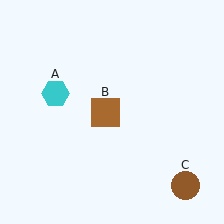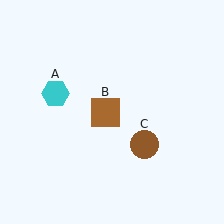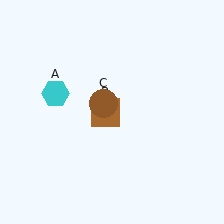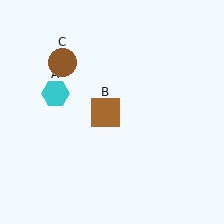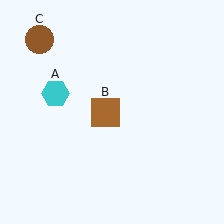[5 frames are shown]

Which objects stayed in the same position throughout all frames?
Cyan hexagon (object A) and brown square (object B) remained stationary.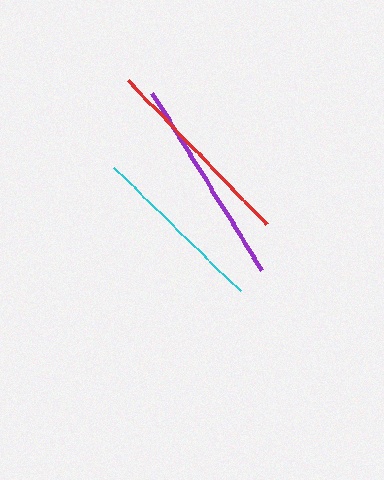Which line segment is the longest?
The purple line is the longest at approximately 208 pixels.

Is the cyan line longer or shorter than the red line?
The red line is longer than the cyan line.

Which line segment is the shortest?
The cyan line is the shortest at approximately 177 pixels.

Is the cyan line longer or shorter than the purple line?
The purple line is longer than the cyan line.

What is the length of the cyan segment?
The cyan segment is approximately 177 pixels long.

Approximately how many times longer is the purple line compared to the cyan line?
The purple line is approximately 1.2 times the length of the cyan line.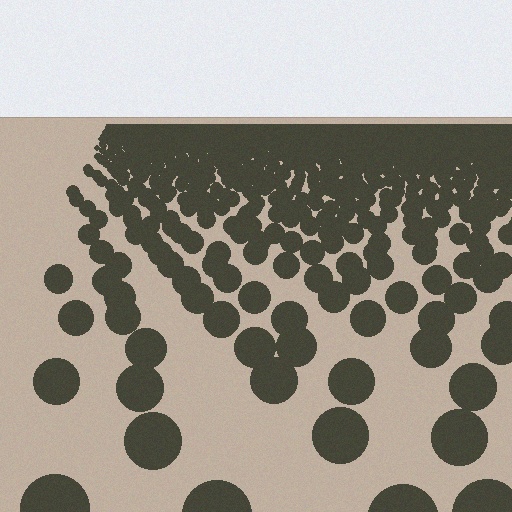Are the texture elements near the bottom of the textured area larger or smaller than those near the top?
Larger. Near the bottom, elements are closer to the viewer and appear at a bigger on-screen size.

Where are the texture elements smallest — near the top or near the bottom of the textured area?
Near the top.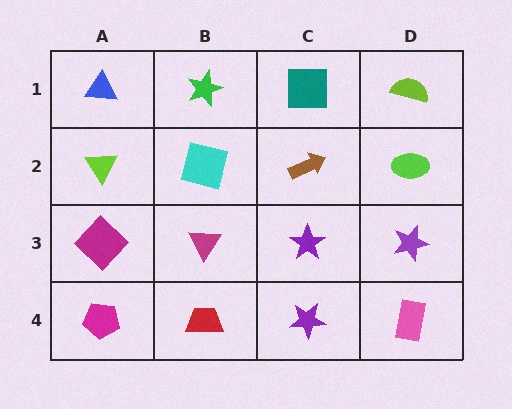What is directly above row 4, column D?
A purple star.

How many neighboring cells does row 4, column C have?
3.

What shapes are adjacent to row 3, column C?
A brown arrow (row 2, column C), a purple star (row 4, column C), a magenta triangle (row 3, column B), a purple star (row 3, column D).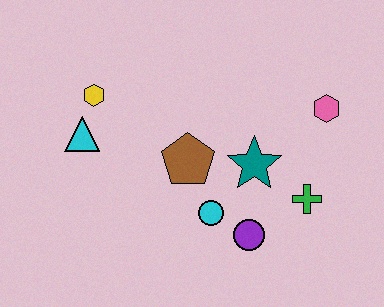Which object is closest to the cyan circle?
The purple circle is closest to the cyan circle.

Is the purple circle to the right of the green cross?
No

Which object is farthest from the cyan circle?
The yellow hexagon is farthest from the cyan circle.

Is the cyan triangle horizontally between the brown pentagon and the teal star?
No